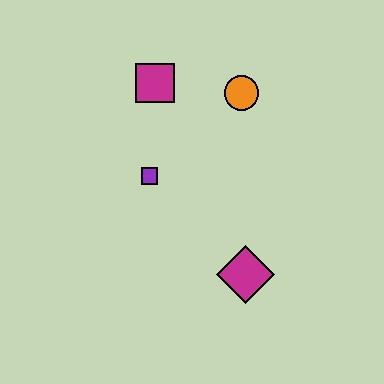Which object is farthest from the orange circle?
The magenta diamond is farthest from the orange circle.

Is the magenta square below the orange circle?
No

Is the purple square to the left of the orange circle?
Yes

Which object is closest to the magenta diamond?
The purple square is closest to the magenta diamond.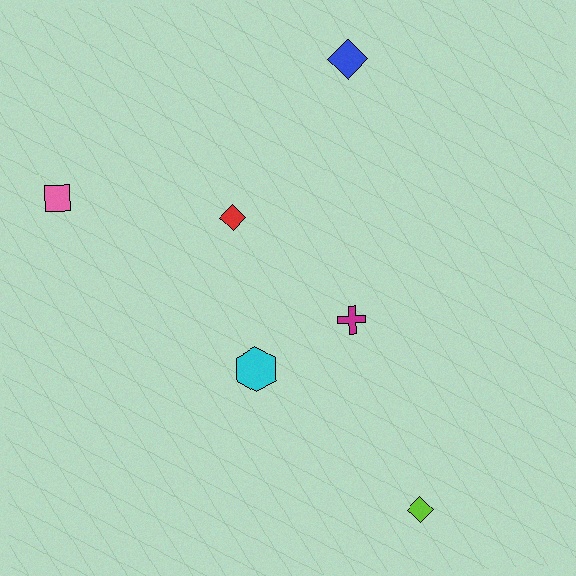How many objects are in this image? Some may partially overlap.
There are 6 objects.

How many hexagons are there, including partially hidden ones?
There is 1 hexagon.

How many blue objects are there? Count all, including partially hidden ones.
There is 1 blue object.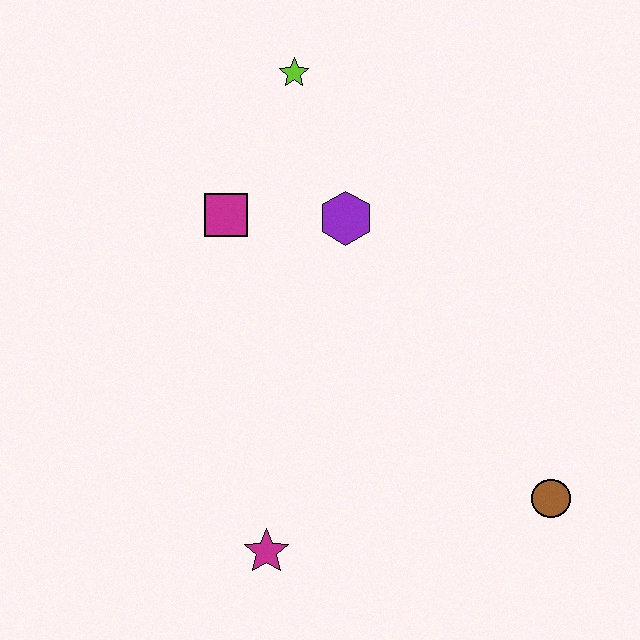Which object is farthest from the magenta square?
The brown circle is farthest from the magenta square.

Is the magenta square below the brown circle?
No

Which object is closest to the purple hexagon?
The magenta square is closest to the purple hexagon.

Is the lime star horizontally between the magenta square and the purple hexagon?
Yes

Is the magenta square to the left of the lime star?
Yes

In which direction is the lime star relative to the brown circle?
The lime star is above the brown circle.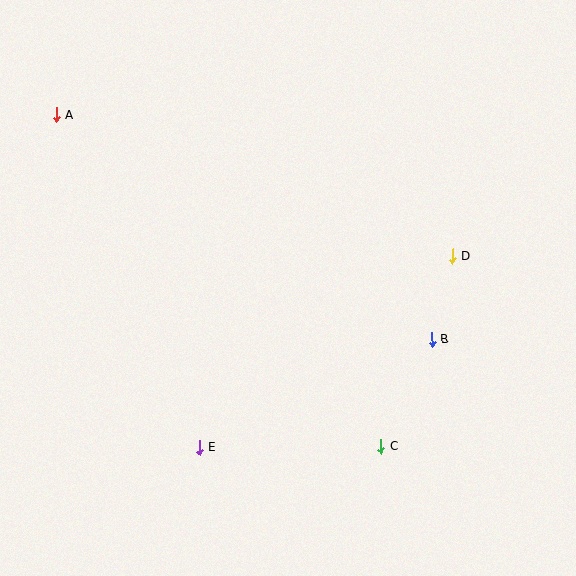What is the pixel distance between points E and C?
The distance between E and C is 182 pixels.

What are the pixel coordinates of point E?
Point E is at (199, 447).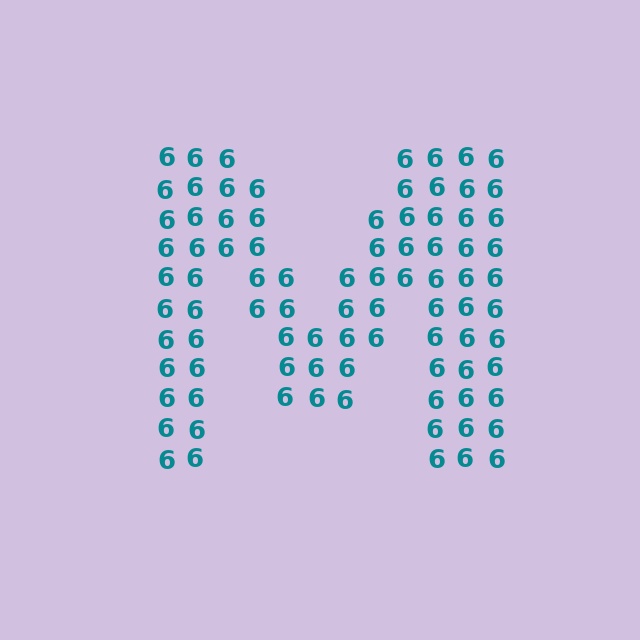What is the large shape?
The large shape is the letter M.